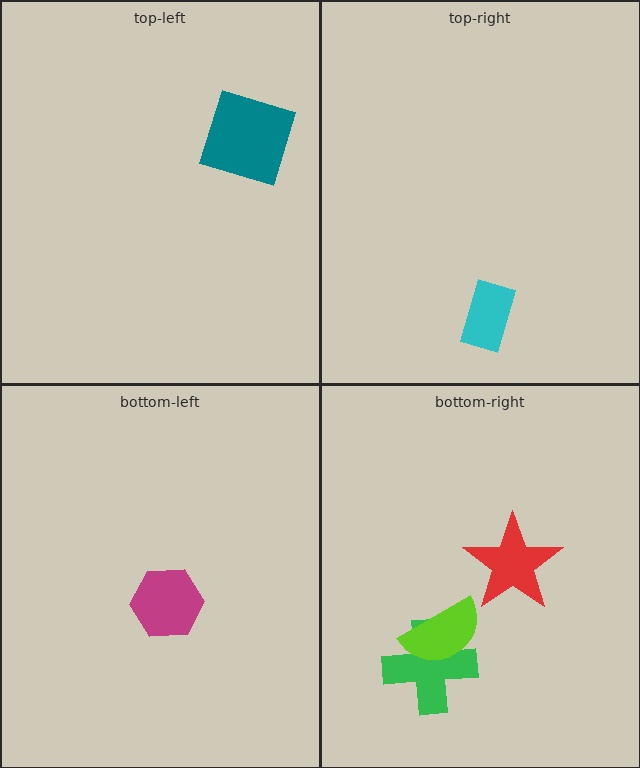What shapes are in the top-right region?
The cyan rectangle.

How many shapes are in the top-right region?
1.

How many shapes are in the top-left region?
1.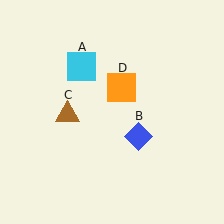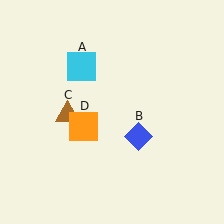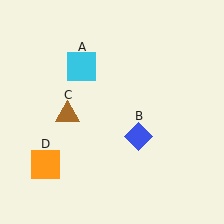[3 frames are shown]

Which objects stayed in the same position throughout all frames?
Cyan square (object A) and blue diamond (object B) and brown triangle (object C) remained stationary.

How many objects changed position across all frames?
1 object changed position: orange square (object D).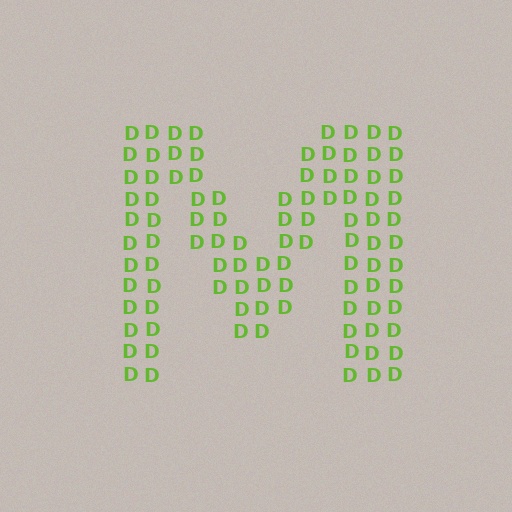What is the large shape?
The large shape is the letter M.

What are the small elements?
The small elements are letter D's.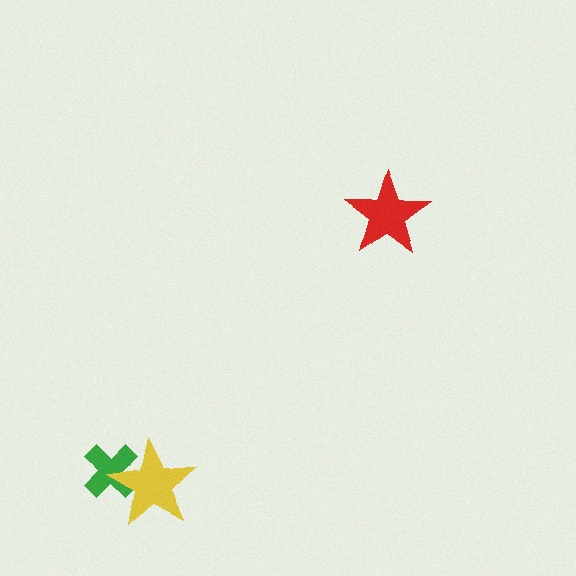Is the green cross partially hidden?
Yes, it is partially covered by another shape.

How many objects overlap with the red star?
0 objects overlap with the red star.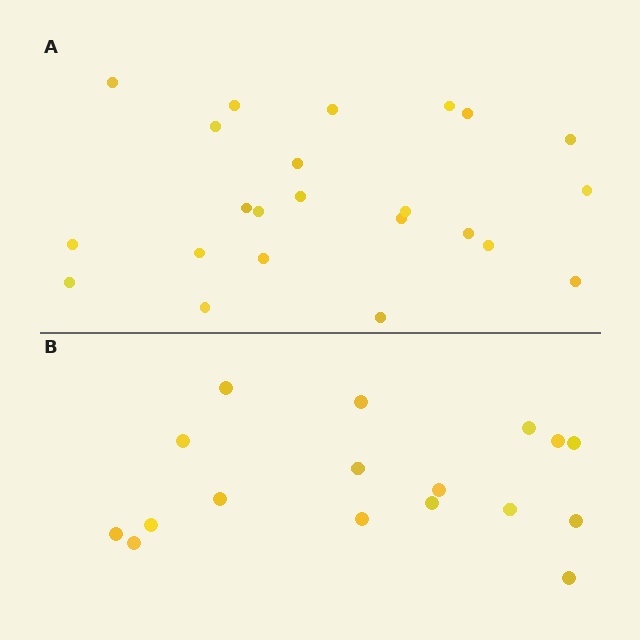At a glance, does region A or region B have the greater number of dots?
Region A (the top region) has more dots.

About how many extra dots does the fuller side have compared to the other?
Region A has about 6 more dots than region B.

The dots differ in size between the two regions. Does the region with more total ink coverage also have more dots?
No. Region B has more total ink coverage because its dots are larger, but region A actually contains more individual dots. Total area can be misleading — the number of items is what matters here.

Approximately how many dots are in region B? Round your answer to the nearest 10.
About 20 dots. (The exact count is 17, which rounds to 20.)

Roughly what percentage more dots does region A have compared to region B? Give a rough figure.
About 35% more.